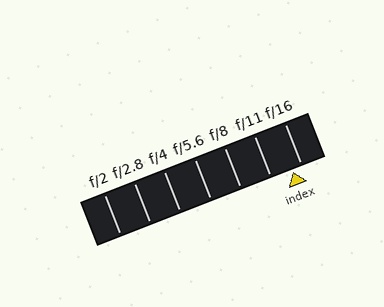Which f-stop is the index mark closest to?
The index mark is closest to f/16.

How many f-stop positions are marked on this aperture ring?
There are 7 f-stop positions marked.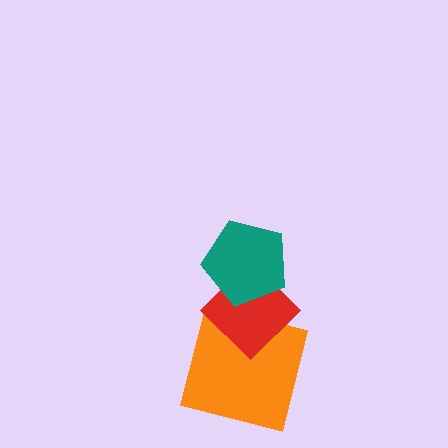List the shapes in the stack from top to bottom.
From top to bottom: the teal pentagon, the red diamond, the orange square.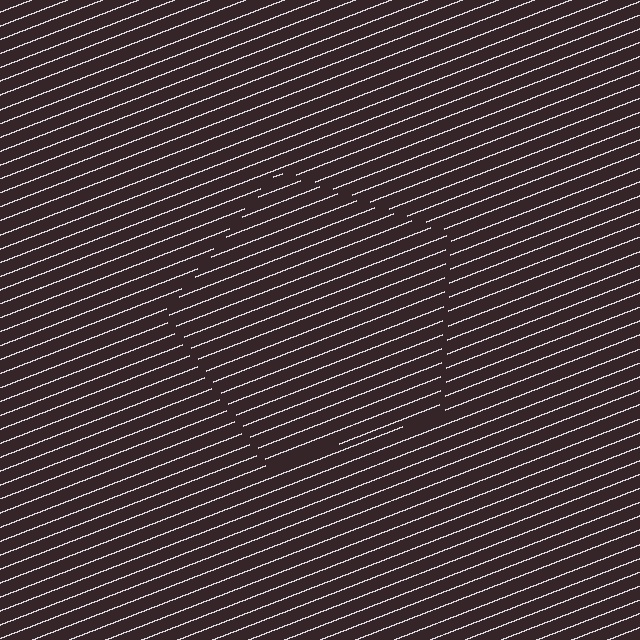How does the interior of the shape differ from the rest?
The interior of the shape contains the same grating, shifted by half a period — the contour is defined by the phase discontinuity where line-ends from the inner and outer gratings abut.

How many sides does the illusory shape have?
5 sides — the line-ends trace a pentagon.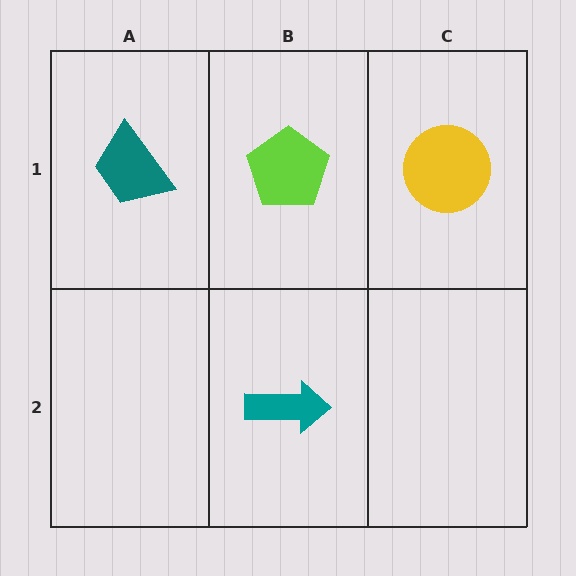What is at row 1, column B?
A lime pentagon.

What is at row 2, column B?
A teal arrow.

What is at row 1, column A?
A teal trapezoid.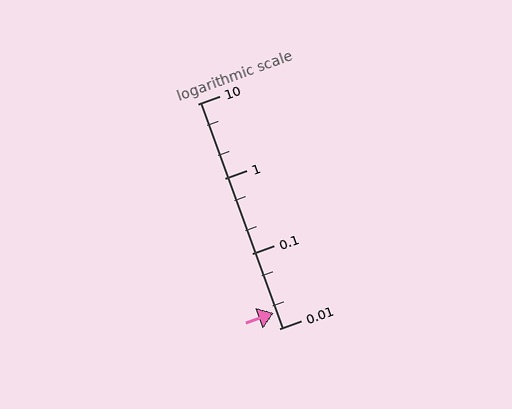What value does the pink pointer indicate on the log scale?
The pointer indicates approximately 0.016.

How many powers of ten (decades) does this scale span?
The scale spans 3 decades, from 0.01 to 10.